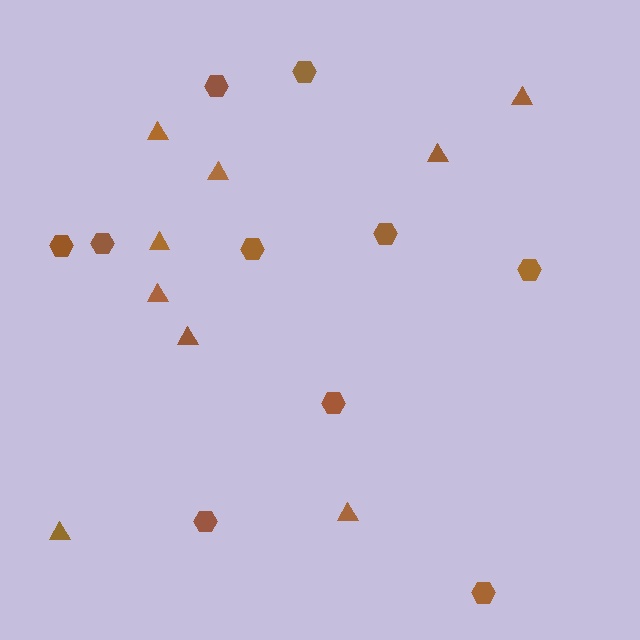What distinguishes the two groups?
There are 2 groups: one group of hexagons (10) and one group of triangles (9).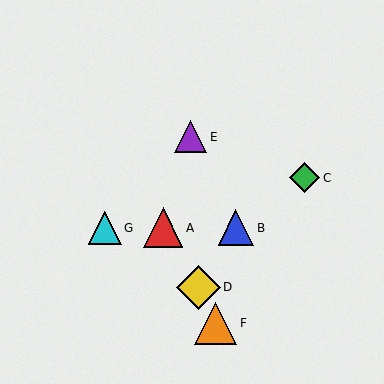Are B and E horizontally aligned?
No, B is at y≈228 and E is at y≈137.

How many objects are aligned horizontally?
3 objects (A, B, G) are aligned horizontally.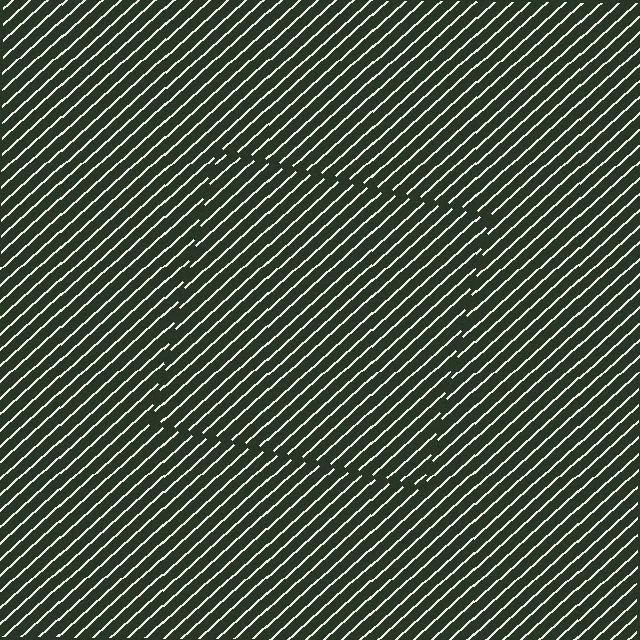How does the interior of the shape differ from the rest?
The interior of the shape contains the same grating, shifted by half a period — the contour is defined by the phase discontinuity where line-ends from the inner and outer gratings abut.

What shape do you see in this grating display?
An illusory square. The interior of the shape contains the same grating, shifted by half a period — the contour is defined by the phase discontinuity where line-ends from the inner and outer gratings abut.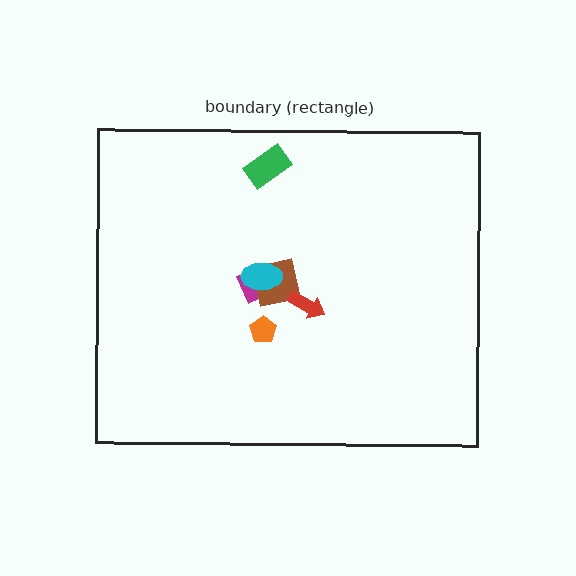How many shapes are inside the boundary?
6 inside, 0 outside.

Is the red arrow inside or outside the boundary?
Inside.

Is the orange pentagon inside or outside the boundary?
Inside.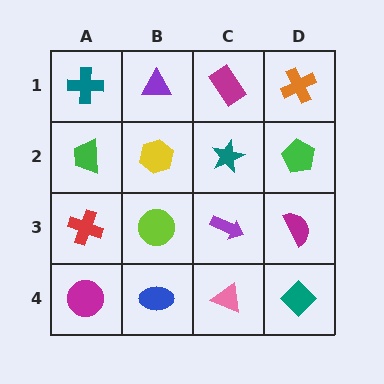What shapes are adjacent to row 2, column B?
A purple triangle (row 1, column B), a lime circle (row 3, column B), a green trapezoid (row 2, column A), a teal star (row 2, column C).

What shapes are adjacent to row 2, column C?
A magenta rectangle (row 1, column C), a purple arrow (row 3, column C), a yellow hexagon (row 2, column B), a green pentagon (row 2, column D).